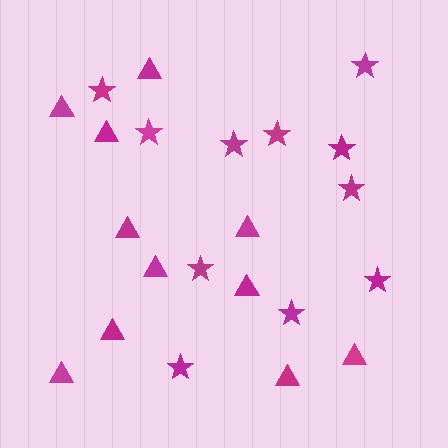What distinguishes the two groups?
There are 2 groups: one group of stars (11) and one group of triangles (11).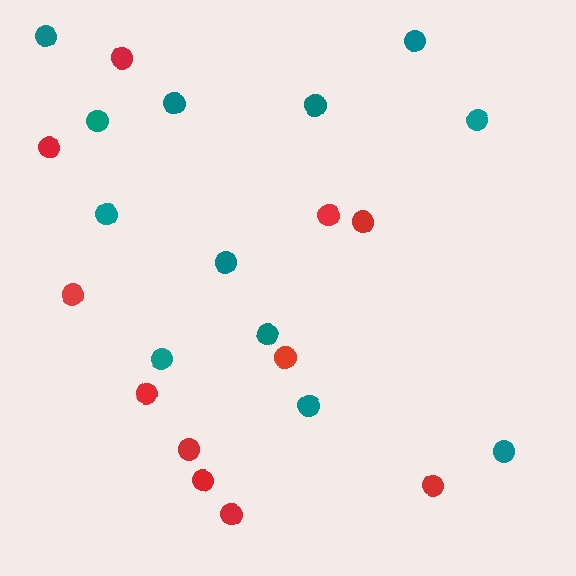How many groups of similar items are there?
There are 2 groups: one group of teal circles (12) and one group of red circles (11).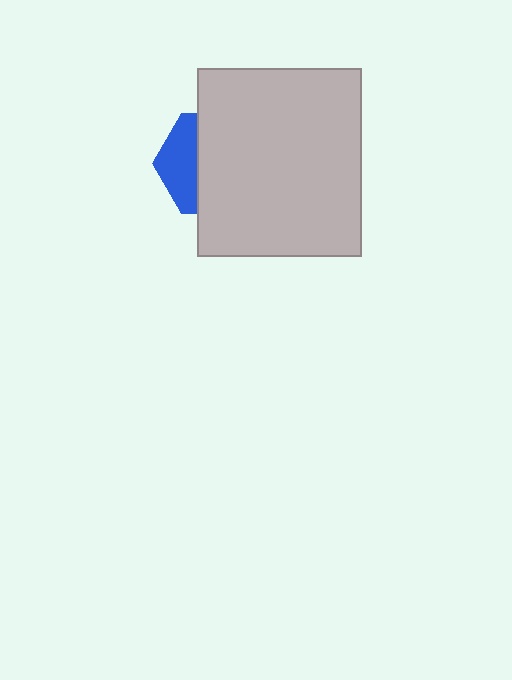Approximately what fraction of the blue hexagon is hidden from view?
Roughly 65% of the blue hexagon is hidden behind the light gray rectangle.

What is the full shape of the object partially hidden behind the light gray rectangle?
The partially hidden object is a blue hexagon.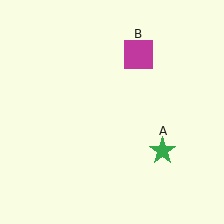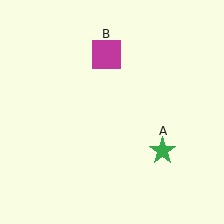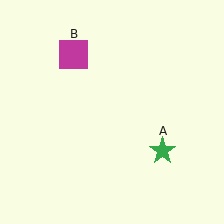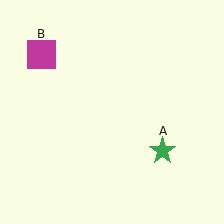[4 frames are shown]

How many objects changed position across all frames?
1 object changed position: magenta square (object B).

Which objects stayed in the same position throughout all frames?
Green star (object A) remained stationary.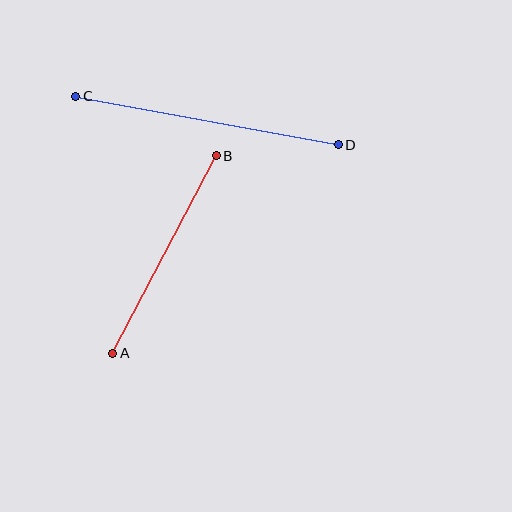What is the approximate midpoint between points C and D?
The midpoint is at approximately (207, 121) pixels.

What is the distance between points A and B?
The distance is approximately 223 pixels.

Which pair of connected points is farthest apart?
Points C and D are farthest apart.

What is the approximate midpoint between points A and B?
The midpoint is at approximately (165, 255) pixels.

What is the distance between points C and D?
The distance is approximately 267 pixels.